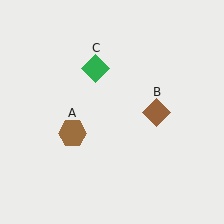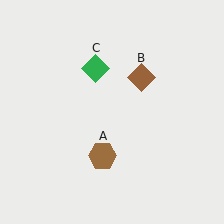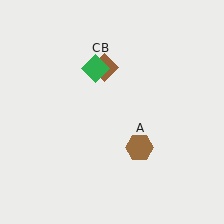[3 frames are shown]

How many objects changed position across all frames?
2 objects changed position: brown hexagon (object A), brown diamond (object B).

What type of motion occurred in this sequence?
The brown hexagon (object A), brown diamond (object B) rotated counterclockwise around the center of the scene.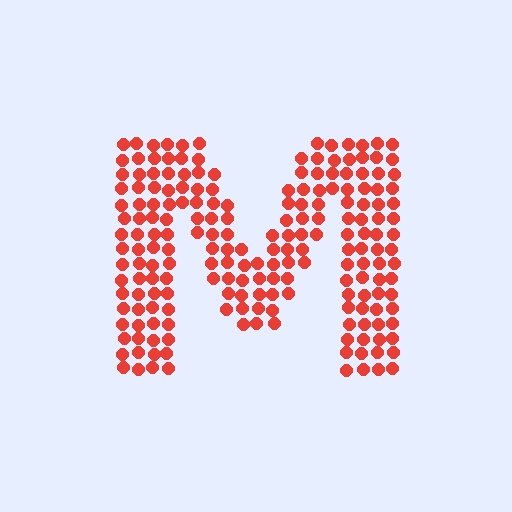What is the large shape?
The large shape is the letter M.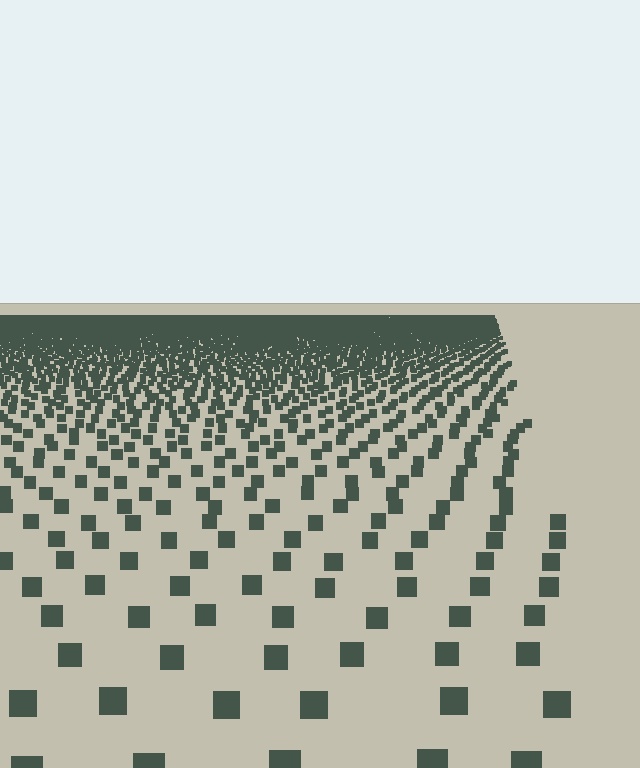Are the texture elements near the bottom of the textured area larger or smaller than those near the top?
Larger. Near the bottom, elements are closer to the viewer and appear at a bigger on-screen size.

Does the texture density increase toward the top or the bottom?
Density increases toward the top.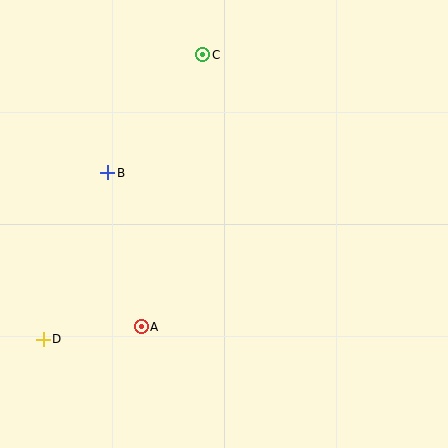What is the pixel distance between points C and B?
The distance between C and B is 151 pixels.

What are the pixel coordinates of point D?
Point D is at (43, 339).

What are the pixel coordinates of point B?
Point B is at (108, 173).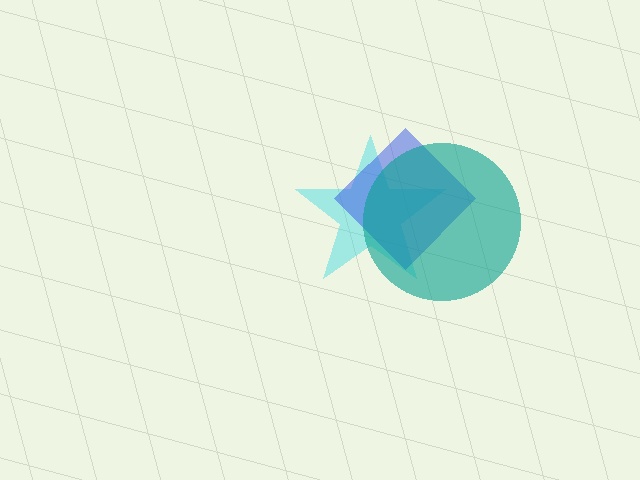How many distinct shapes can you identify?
There are 3 distinct shapes: a cyan star, a blue diamond, a teal circle.